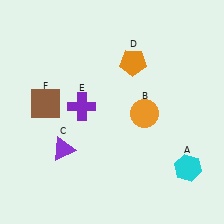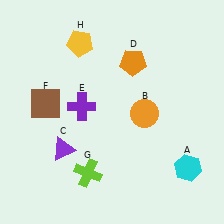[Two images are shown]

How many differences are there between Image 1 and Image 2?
There are 2 differences between the two images.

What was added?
A lime cross (G), a yellow pentagon (H) were added in Image 2.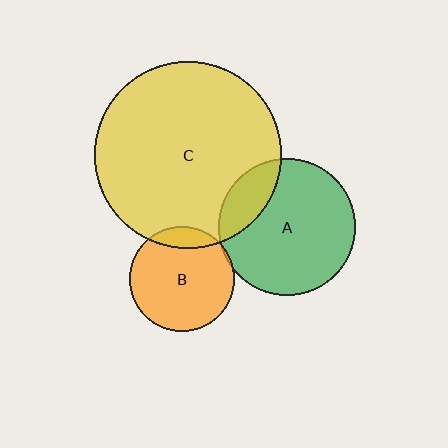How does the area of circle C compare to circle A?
Approximately 1.9 times.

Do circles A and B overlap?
Yes.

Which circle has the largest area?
Circle C (yellow).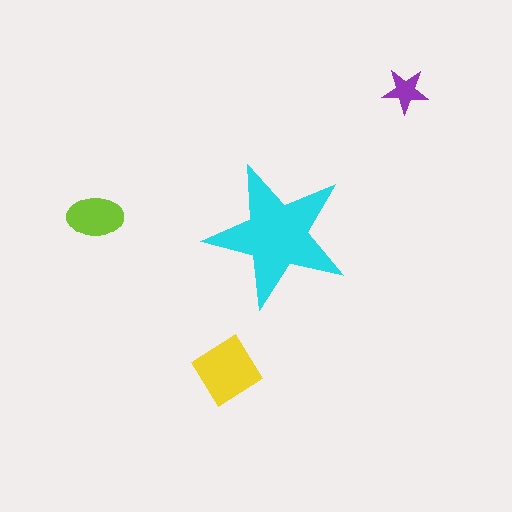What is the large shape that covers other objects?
A cyan star.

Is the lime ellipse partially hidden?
No, the lime ellipse is fully visible.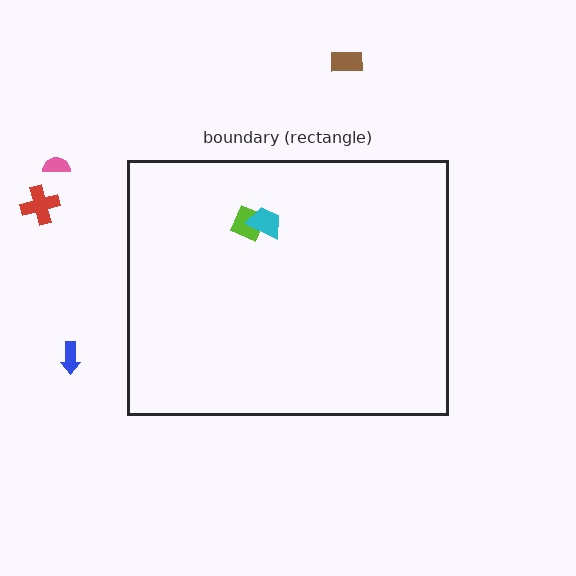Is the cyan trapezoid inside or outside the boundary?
Inside.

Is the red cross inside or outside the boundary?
Outside.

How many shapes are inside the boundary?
2 inside, 4 outside.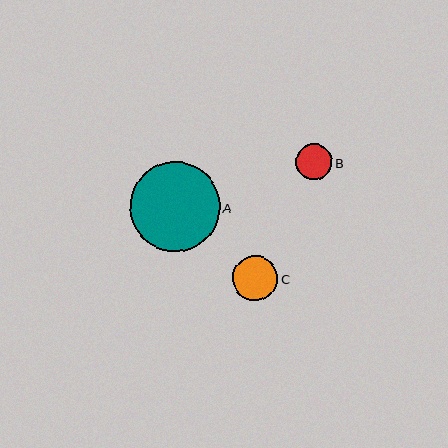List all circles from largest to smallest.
From largest to smallest: A, C, B.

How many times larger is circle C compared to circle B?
Circle C is approximately 1.2 times the size of circle B.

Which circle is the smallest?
Circle B is the smallest with a size of approximately 36 pixels.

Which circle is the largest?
Circle A is the largest with a size of approximately 89 pixels.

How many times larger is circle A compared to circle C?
Circle A is approximately 2.0 times the size of circle C.